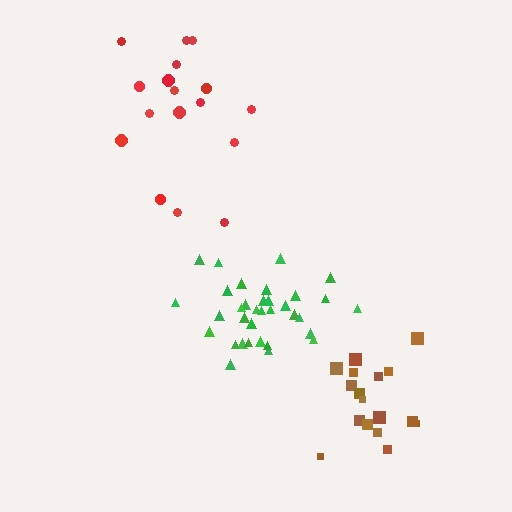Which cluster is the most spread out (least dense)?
Red.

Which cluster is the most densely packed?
Green.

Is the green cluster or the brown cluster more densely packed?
Green.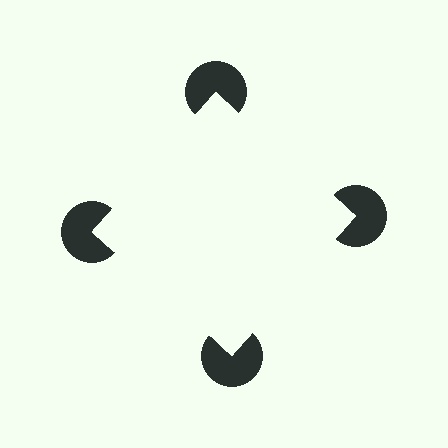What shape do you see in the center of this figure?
An illusory square — its edges are inferred from the aligned wedge cuts in the pac-man discs, not physically drawn.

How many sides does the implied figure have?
4 sides.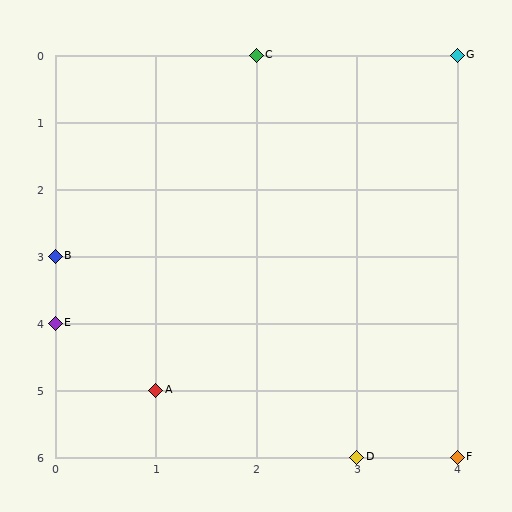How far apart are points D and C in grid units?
Points D and C are 1 column and 6 rows apart (about 6.1 grid units diagonally).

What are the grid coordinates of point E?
Point E is at grid coordinates (0, 4).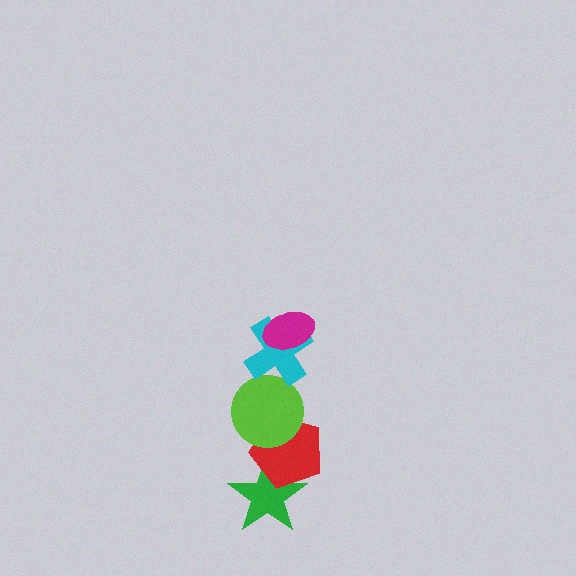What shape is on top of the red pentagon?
The lime circle is on top of the red pentagon.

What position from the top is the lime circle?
The lime circle is 3rd from the top.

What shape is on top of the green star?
The red pentagon is on top of the green star.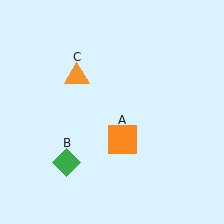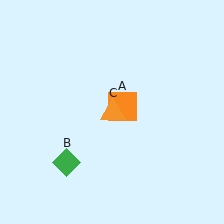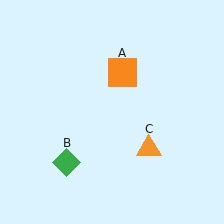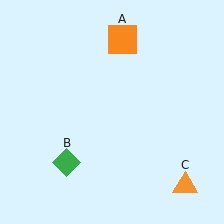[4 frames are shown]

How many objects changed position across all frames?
2 objects changed position: orange square (object A), orange triangle (object C).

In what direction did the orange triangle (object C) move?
The orange triangle (object C) moved down and to the right.